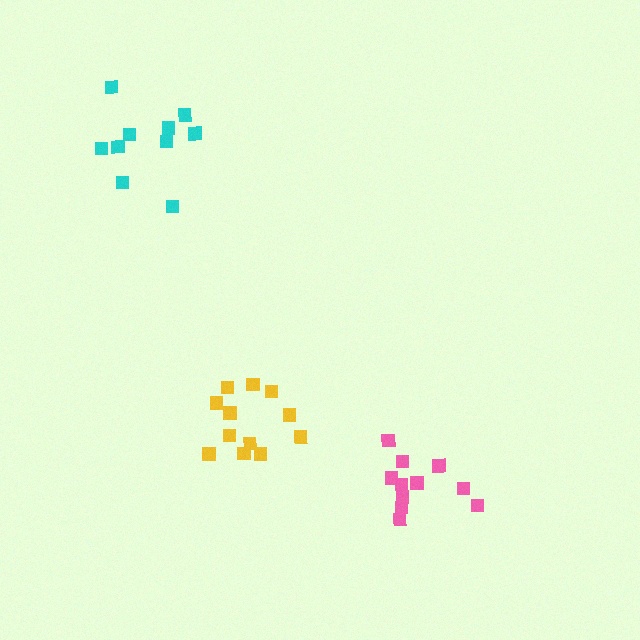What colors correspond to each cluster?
The clusters are colored: yellow, pink, cyan.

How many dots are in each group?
Group 1: 12 dots, Group 2: 11 dots, Group 3: 10 dots (33 total).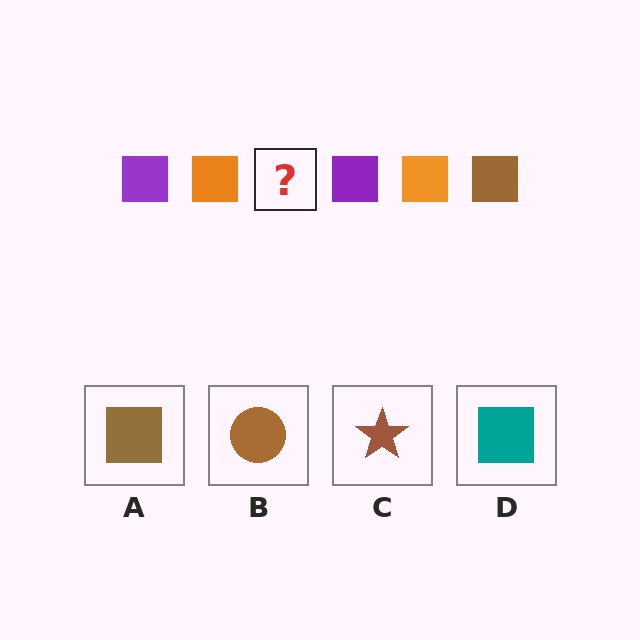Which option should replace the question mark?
Option A.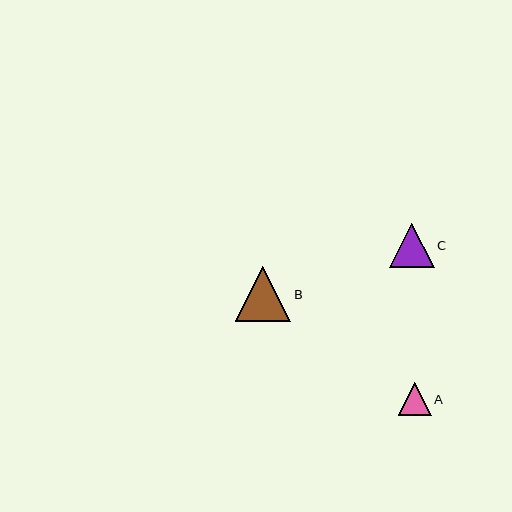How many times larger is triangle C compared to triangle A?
Triangle C is approximately 1.3 times the size of triangle A.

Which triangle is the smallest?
Triangle A is the smallest with a size of approximately 33 pixels.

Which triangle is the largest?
Triangle B is the largest with a size of approximately 56 pixels.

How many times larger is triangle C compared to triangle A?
Triangle C is approximately 1.3 times the size of triangle A.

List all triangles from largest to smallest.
From largest to smallest: B, C, A.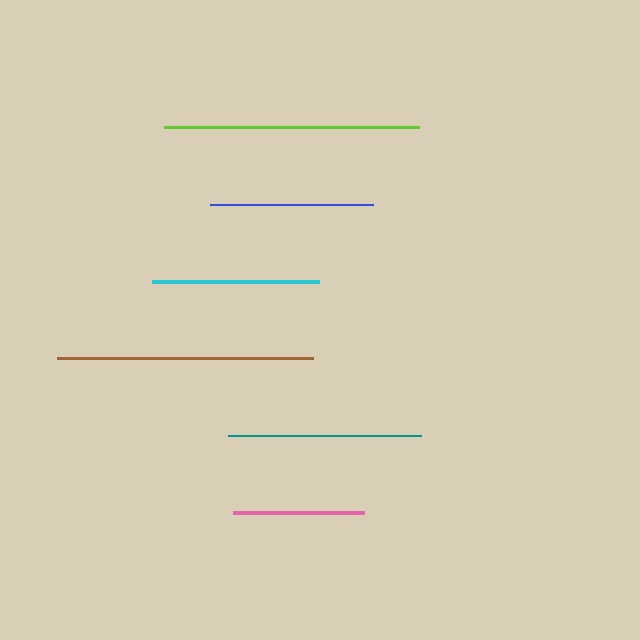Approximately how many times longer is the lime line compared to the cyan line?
The lime line is approximately 1.5 times the length of the cyan line.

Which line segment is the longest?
The brown line is the longest at approximately 256 pixels.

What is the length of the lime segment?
The lime segment is approximately 255 pixels long.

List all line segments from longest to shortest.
From longest to shortest: brown, lime, teal, cyan, blue, pink.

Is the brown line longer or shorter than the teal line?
The brown line is longer than the teal line.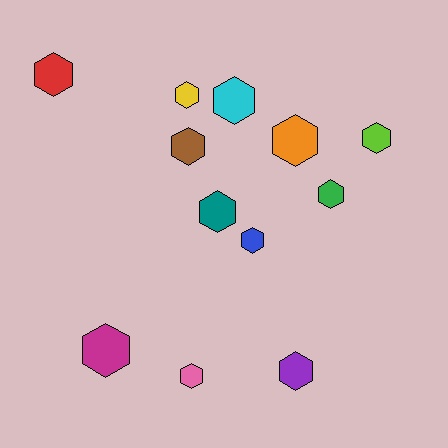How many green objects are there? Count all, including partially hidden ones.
There is 1 green object.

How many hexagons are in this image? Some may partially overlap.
There are 12 hexagons.